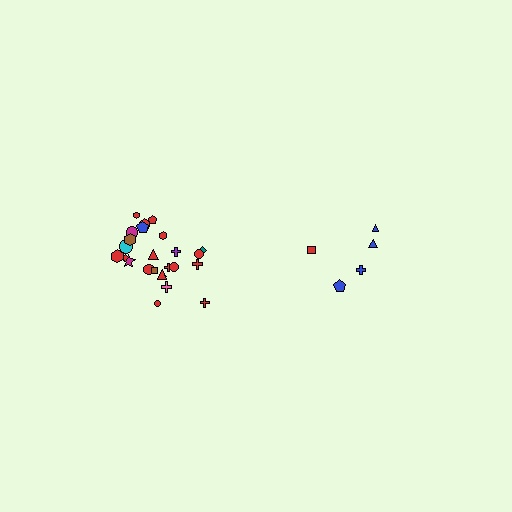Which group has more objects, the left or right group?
The left group.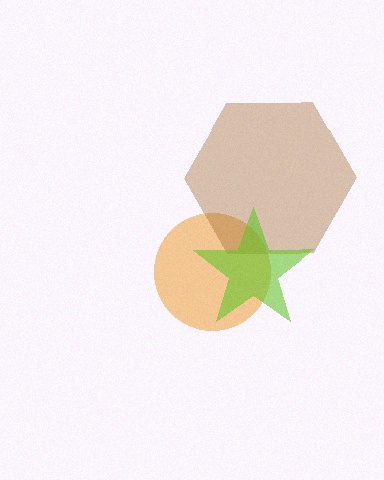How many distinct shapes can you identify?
There are 3 distinct shapes: an orange circle, a brown hexagon, a lime star.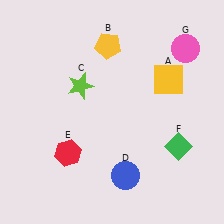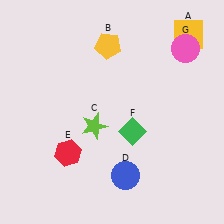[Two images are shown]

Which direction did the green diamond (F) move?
The green diamond (F) moved left.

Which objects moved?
The objects that moved are: the yellow square (A), the lime star (C), the green diamond (F).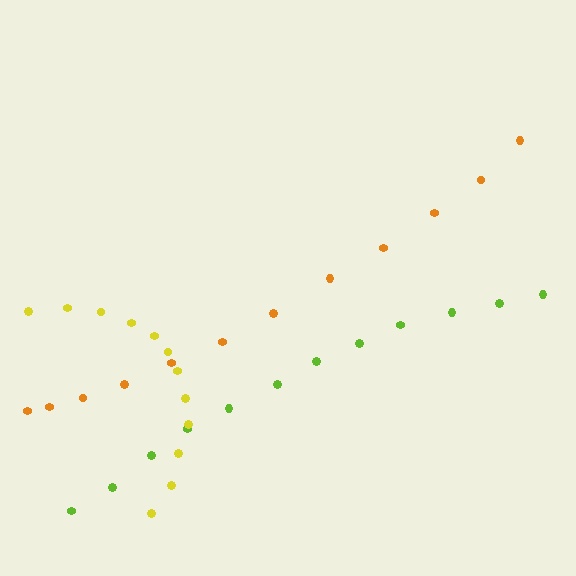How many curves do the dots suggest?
There are 3 distinct paths.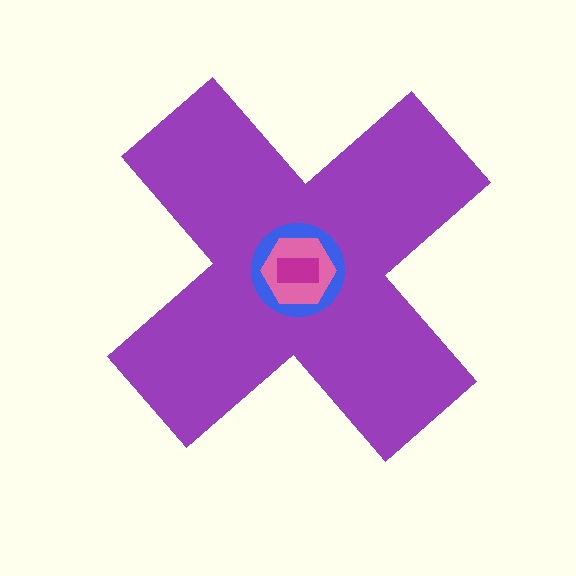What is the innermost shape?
The magenta rectangle.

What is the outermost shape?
The purple cross.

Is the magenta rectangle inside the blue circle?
Yes.